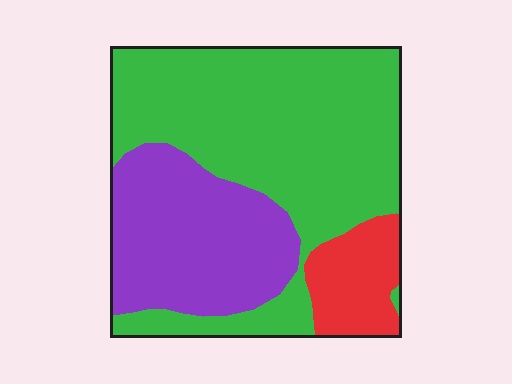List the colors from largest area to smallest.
From largest to smallest: green, purple, red.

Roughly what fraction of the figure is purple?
Purple covers about 30% of the figure.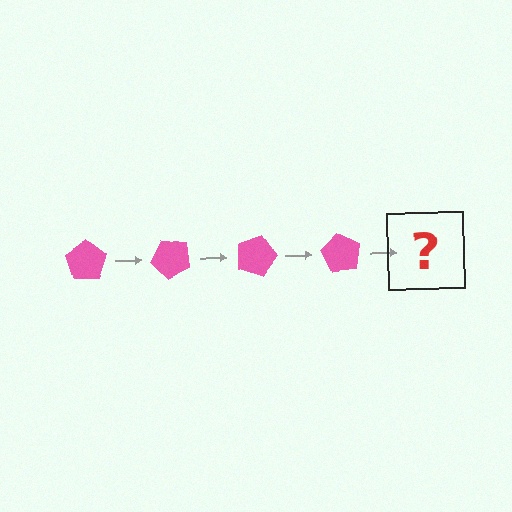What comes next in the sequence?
The next element should be a pink pentagon rotated 180 degrees.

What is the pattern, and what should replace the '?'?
The pattern is that the pentagon rotates 45 degrees each step. The '?' should be a pink pentagon rotated 180 degrees.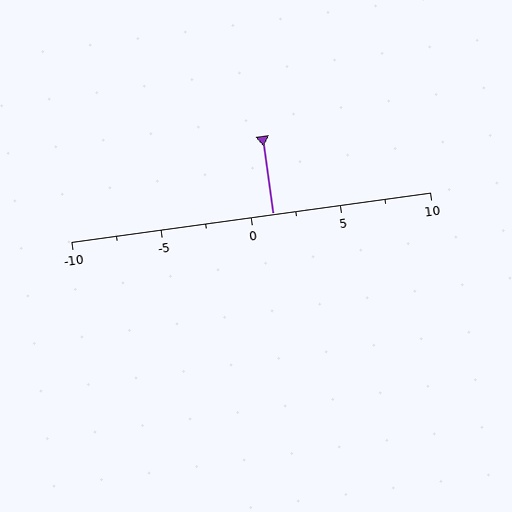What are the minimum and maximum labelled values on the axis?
The axis runs from -10 to 10.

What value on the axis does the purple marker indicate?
The marker indicates approximately 1.2.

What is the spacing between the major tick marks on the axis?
The major ticks are spaced 5 apart.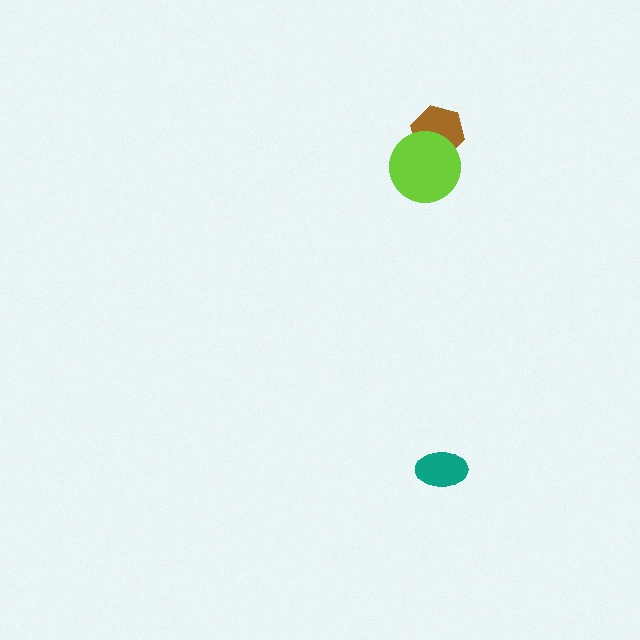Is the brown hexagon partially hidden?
Yes, it is partially covered by another shape.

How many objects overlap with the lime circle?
1 object overlaps with the lime circle.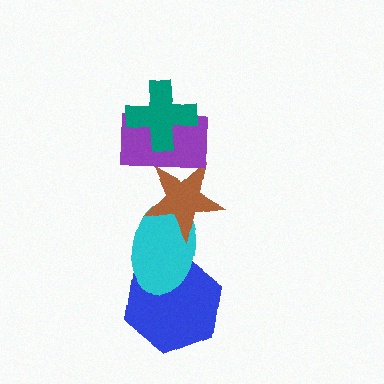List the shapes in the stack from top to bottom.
From top to bottom: the teal cross, the purple rectangle, the brown star, the cyan ellipse, the blue hexagon.